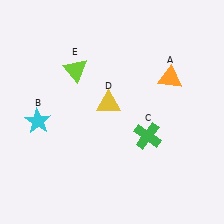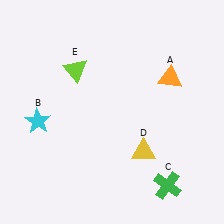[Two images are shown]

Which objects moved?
The objects that moved are: the green cross (C), the yellow triangle (D).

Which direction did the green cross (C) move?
The green cross (C) moved down.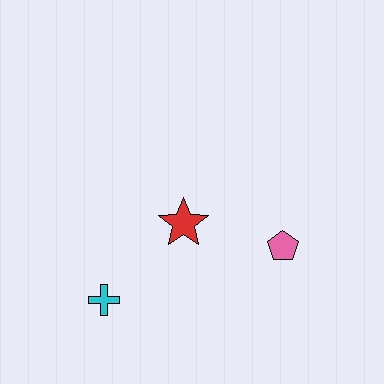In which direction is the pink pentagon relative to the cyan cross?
The pink pentagon is to the right of the cyan cross.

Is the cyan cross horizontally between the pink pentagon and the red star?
No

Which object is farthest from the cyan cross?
The pink pentagon is farthest from the cyan cross.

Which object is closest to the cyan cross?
The red star is closest to the cyan cross.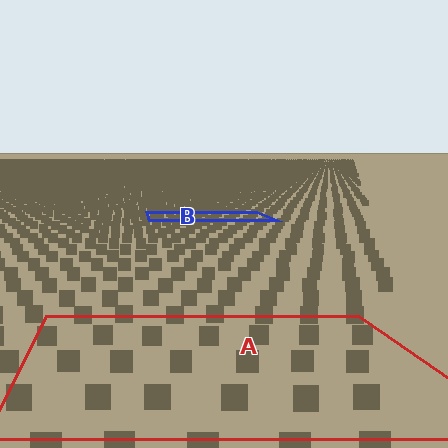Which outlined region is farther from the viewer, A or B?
Region B is farther from the viewer — the texture elements inside it appear smaller and more densely packed.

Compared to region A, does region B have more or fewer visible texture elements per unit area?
Region B has more texture elements per unit area — they are packed more densely because it is farther away.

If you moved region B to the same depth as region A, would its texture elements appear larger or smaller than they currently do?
They would appear larger. At a closer depth, the same texture elements are projected at a bigger on-screen size.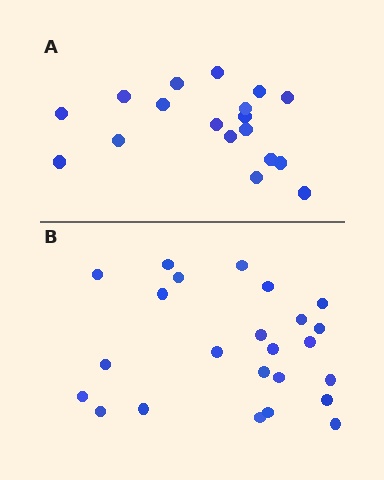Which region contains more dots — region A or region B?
Region B (the bottom region) has more dots.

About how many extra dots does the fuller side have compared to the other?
Region B has about 6 more dots than region A.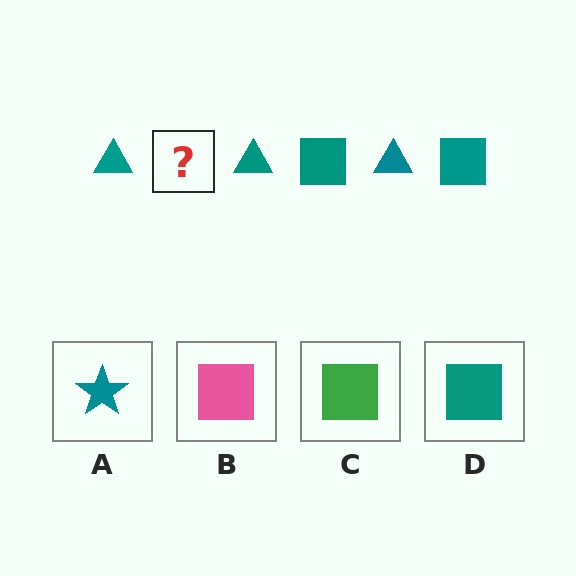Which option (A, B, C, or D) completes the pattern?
D.